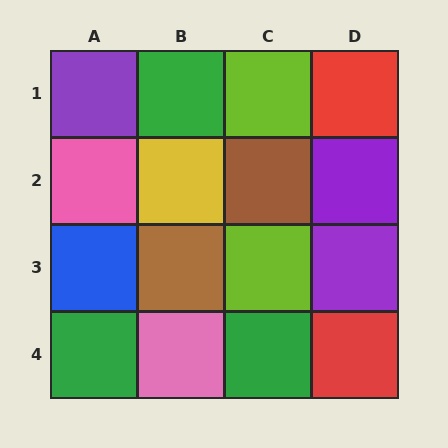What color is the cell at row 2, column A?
Pink.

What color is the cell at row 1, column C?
Lime.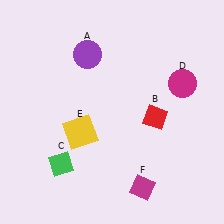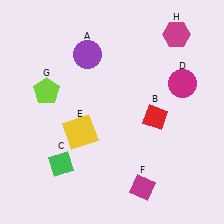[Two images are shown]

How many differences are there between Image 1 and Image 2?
There are 2 differences between the two images.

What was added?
A lime pentagon (G), a magenta hexagon (H) were added in Image 2.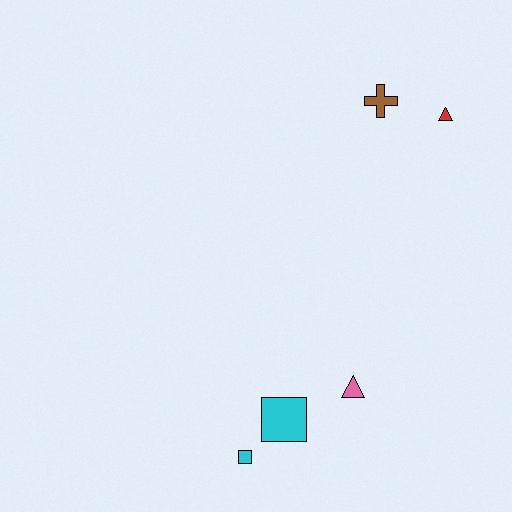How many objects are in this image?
There are 5 objects.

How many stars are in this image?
There are no stars.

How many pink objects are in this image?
There is 1 pink object.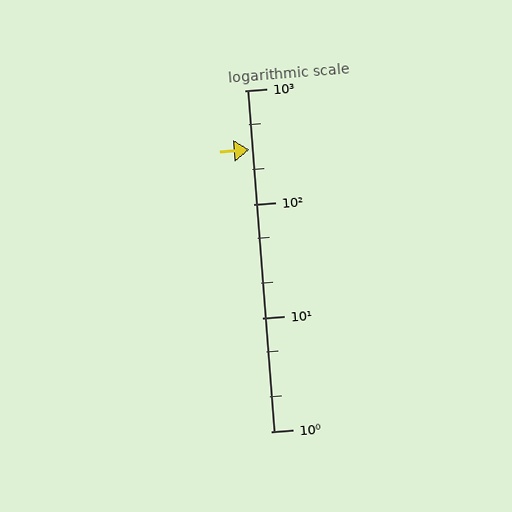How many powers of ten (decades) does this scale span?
The scale spans 3 decades, from 1 to 1000.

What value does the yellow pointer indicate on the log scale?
The pointer indicates approximately 300.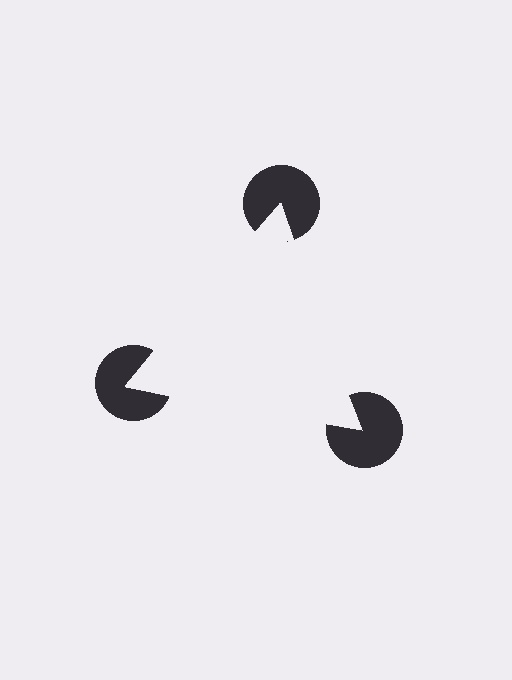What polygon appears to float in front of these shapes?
An illusory triangle — its edges are inferred from the aligned wedge cuts in the pac-man discs, not physically drawn.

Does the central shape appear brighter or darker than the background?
It typically appears slightly brighter than the background, even though no actual brightness change is drawn.